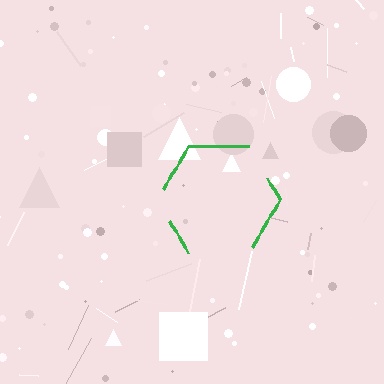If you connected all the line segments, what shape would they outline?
They would outline a hexagon.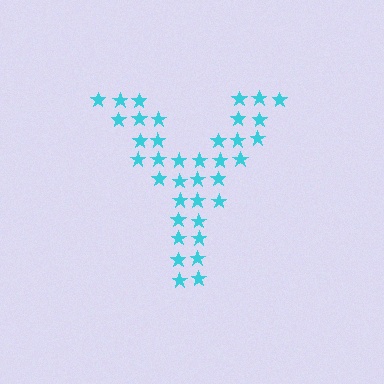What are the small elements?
The small elements are stars.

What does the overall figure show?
The overall figure shows the letter Y.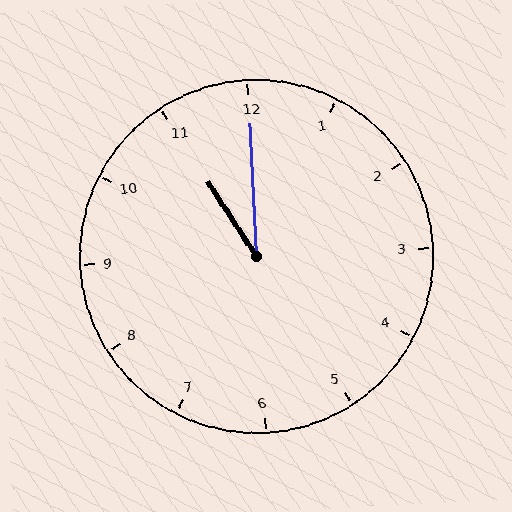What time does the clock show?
11:00.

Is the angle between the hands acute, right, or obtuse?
It is acute.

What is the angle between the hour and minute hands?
Approximately 30 degrees.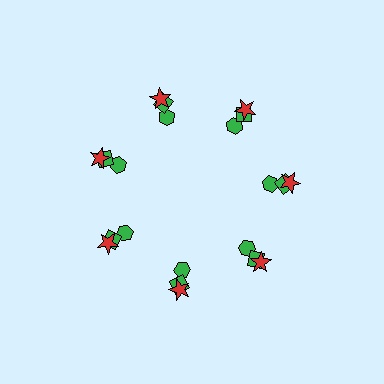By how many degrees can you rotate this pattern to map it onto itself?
The pattern maps onto itself every 51 degrees of rotation.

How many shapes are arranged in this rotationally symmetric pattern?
There are 21 shapes, arranged in 7 groups of 3.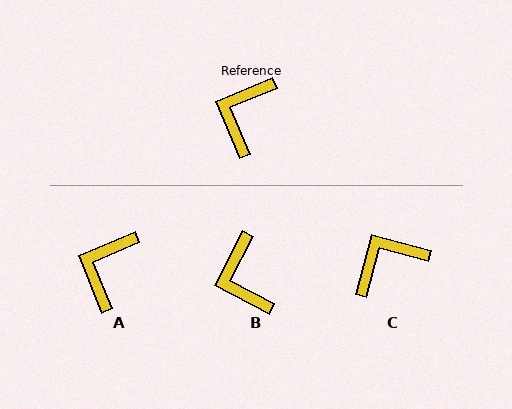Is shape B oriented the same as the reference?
No, it is off by about 40 degrees.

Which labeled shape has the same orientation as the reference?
A.